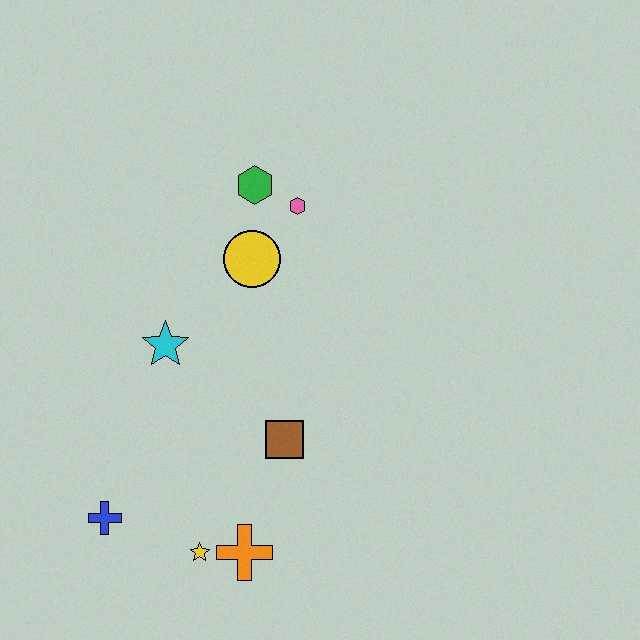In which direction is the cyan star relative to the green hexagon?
The cyan star is below the green hexagon.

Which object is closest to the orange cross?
The yellow star is closest to the orange cross.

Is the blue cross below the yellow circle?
Yes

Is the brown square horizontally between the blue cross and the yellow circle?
No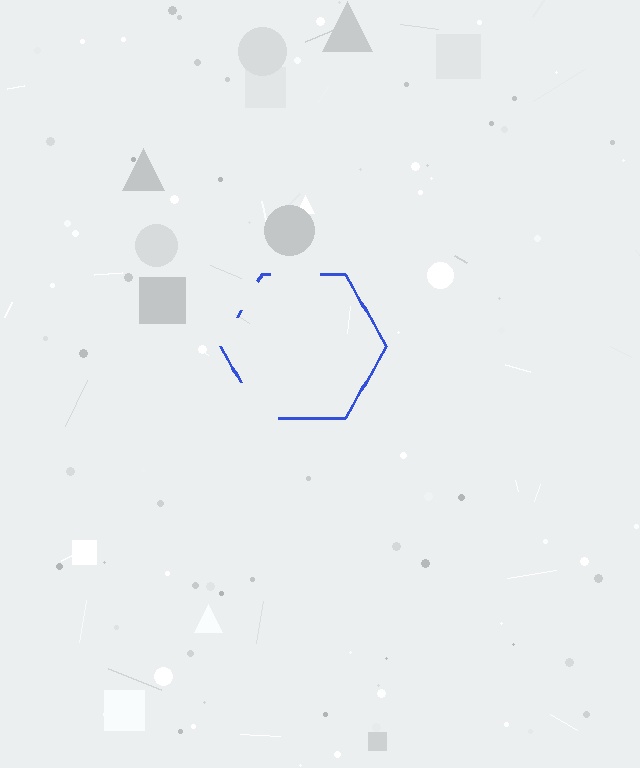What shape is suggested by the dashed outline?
The dashed outline suggests a hexagon.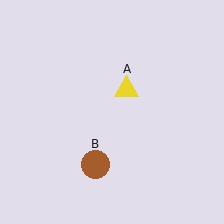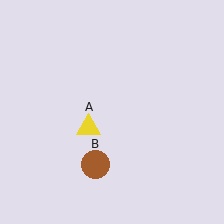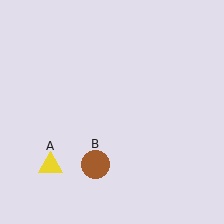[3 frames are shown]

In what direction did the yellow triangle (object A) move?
The yellow triangle (object A) moved down and to the left.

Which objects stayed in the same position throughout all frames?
Brown circle (object B) remained stationary.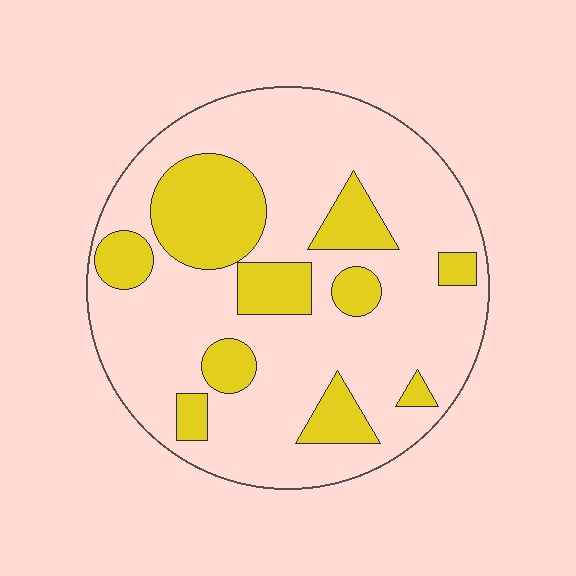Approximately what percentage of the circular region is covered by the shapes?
Approximately 25%.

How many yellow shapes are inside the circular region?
10.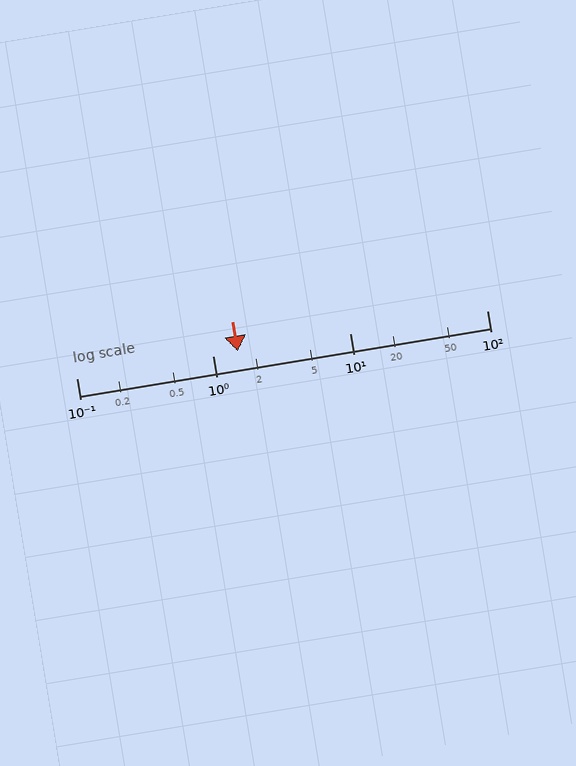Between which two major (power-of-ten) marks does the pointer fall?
The pointer is between 1 and 10.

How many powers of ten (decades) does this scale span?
The scale spans 3 decades, from 0.1 to 100.